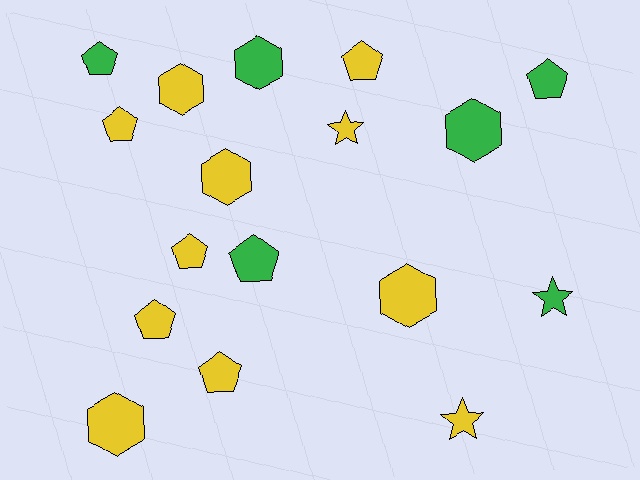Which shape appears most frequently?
Pentagon, with 8 objects.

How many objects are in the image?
There are 17 objects.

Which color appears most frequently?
Yellow, with 11 objects.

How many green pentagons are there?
There are 3 green pentagons.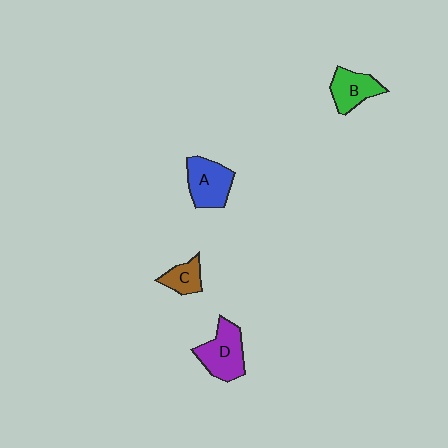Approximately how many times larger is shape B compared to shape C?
Approximately 1.5 times.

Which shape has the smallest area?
Shape C (brown).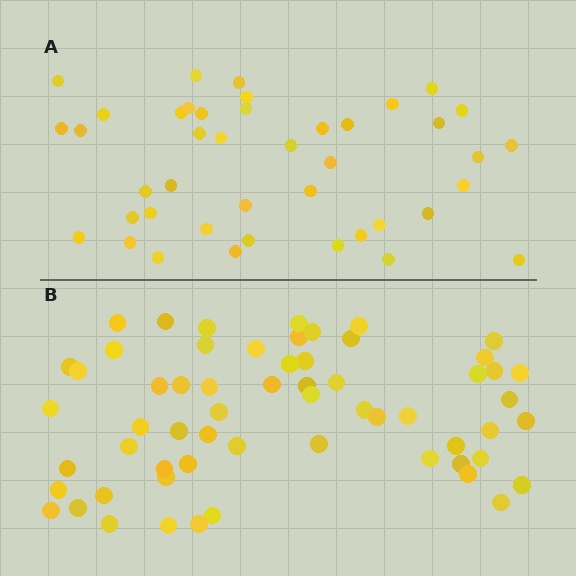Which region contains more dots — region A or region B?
Region B (the bottom region) has more dots.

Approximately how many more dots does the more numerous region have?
Region B has approximately 20 more dots than region A.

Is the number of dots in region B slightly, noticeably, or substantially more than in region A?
Region B has noticeably more, but not dramatically so. The ratio is roughly 1.4 to 1.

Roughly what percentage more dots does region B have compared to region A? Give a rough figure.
About 45% more.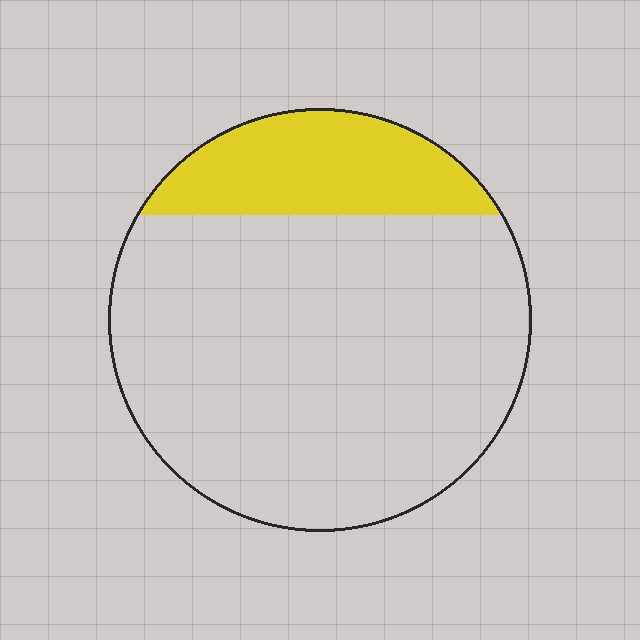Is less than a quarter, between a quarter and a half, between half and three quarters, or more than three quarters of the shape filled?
Less than a quarter.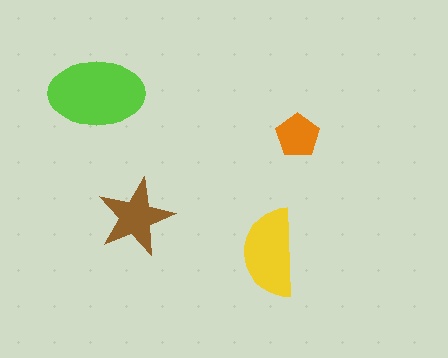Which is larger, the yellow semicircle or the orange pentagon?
The yellow semicircle.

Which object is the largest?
The lime ellipse.